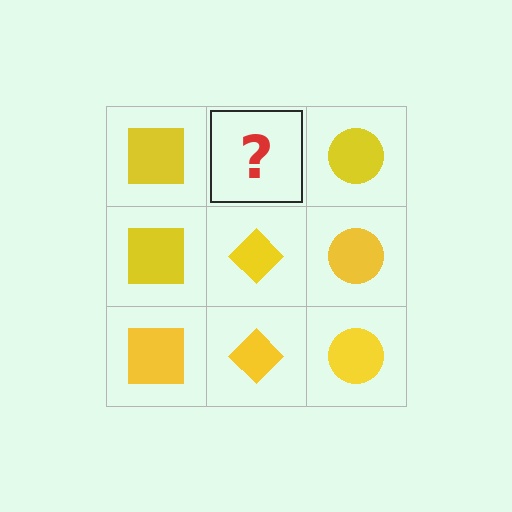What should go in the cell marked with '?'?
The missing cell should contain a yellow diamond.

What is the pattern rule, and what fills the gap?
The rule is that each column has a consistent shape. The gap should be filled with a yellow diamond.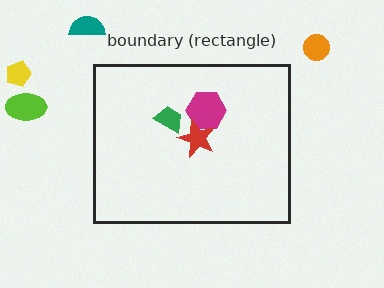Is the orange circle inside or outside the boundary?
Outside.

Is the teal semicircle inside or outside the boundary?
Outside.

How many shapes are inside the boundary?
3 inside, 4 outside.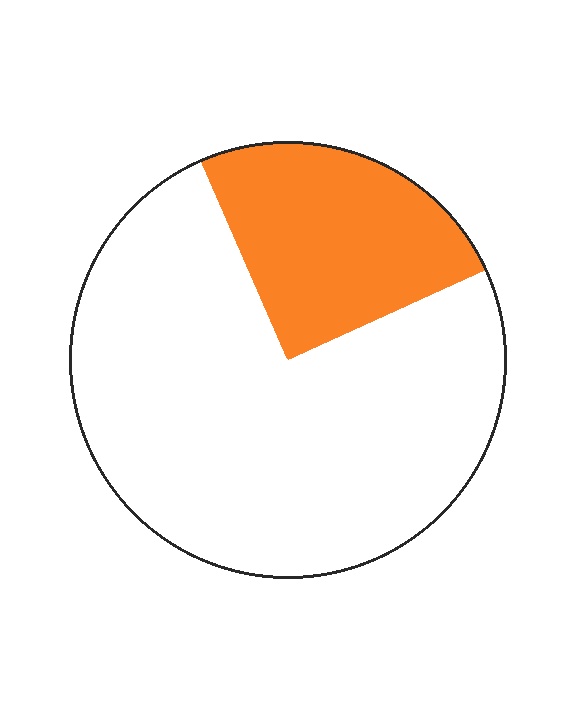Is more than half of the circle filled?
No.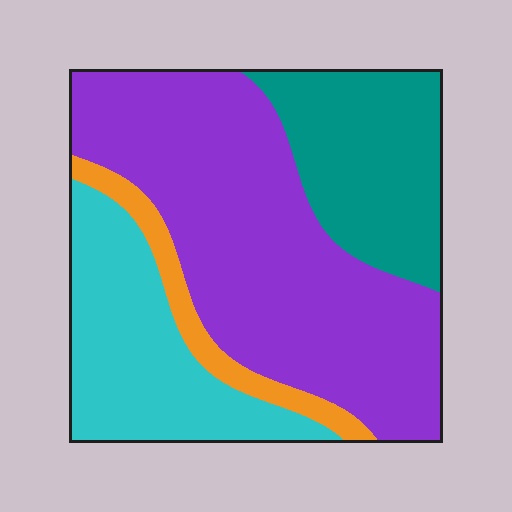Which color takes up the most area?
Purple, at roughly 50%.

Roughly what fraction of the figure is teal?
Teal takes up about one fifth (1/5) of the figure.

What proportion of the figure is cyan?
Cyan covers around 25% of the figure.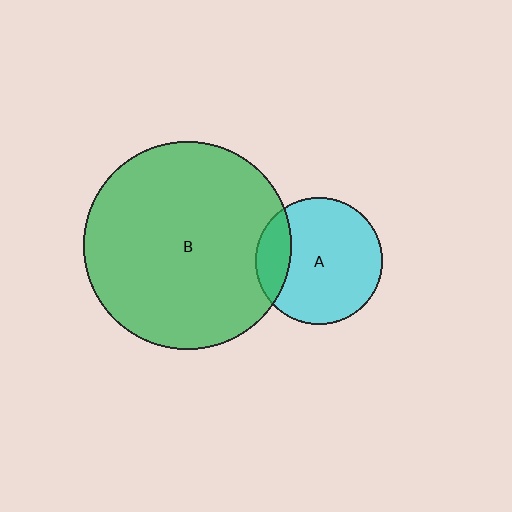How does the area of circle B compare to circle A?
Approximately 2.7 times.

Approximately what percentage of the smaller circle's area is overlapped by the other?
Approximately 20%.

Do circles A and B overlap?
Yes.